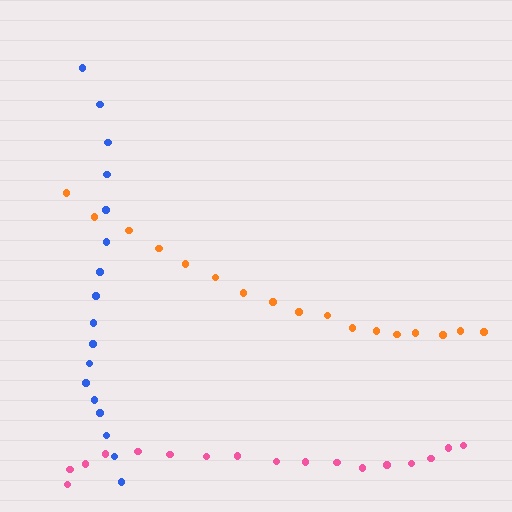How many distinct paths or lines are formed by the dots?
There are 3 distinct paths.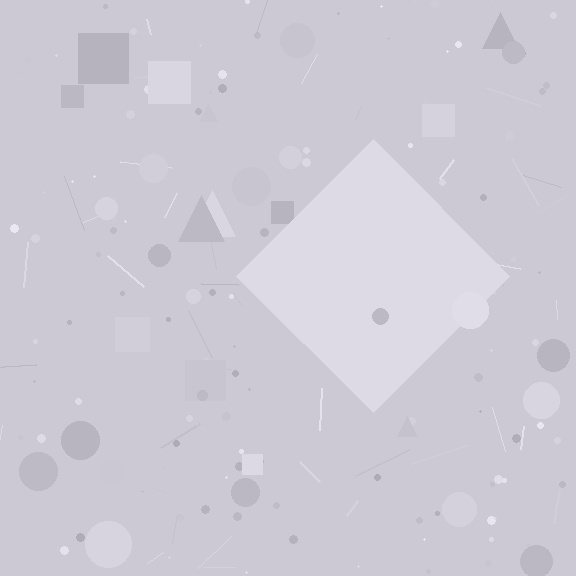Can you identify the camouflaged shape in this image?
The camouflaged shape is a diamond.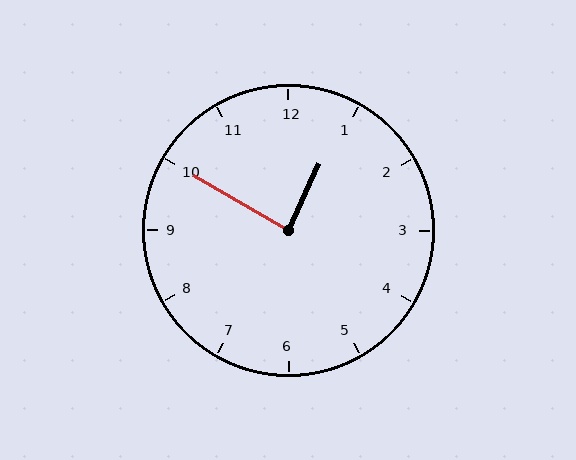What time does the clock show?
12:50.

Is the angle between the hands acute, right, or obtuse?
It is right.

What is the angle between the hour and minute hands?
Approximately 85 degrees.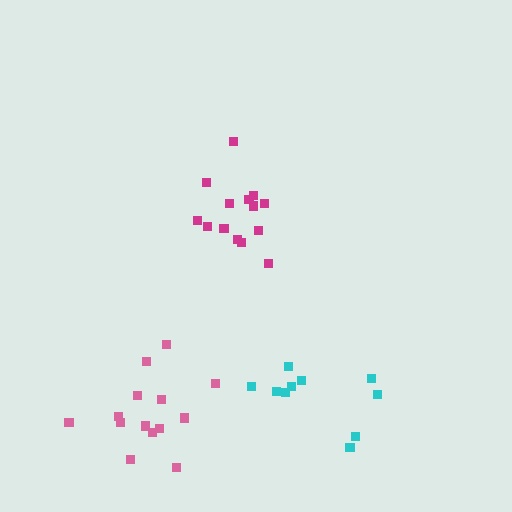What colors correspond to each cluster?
The clusters are colored: magenta, cyan, pink.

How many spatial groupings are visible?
There are 3 spatial groupings.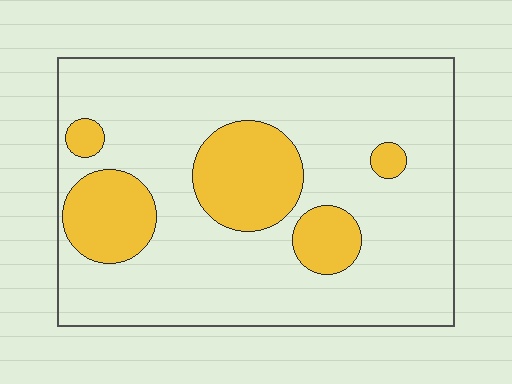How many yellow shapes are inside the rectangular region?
5.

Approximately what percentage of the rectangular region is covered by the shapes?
Approximately 20%.